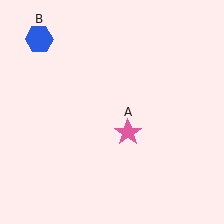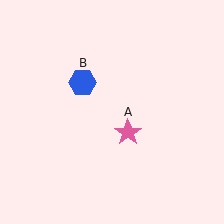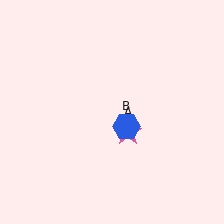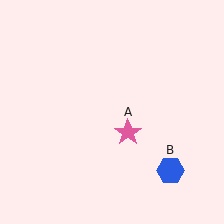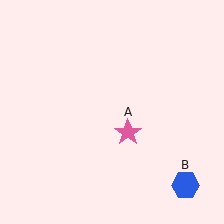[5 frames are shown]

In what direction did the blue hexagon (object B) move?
The blue hexagon (object B) moved down and to the right.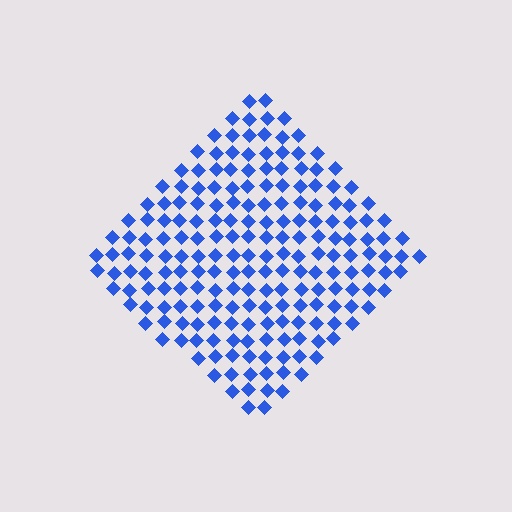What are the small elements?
The small elements are diamonds.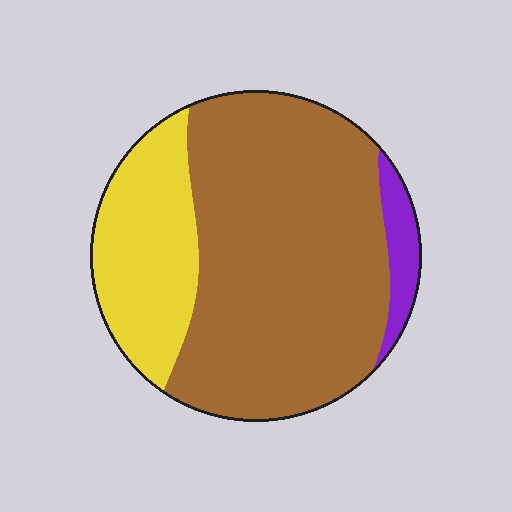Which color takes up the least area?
Purple, at roughly 5%.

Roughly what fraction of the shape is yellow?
Yellow takes up about one quarter (1/4) of the shape.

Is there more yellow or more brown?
Brown.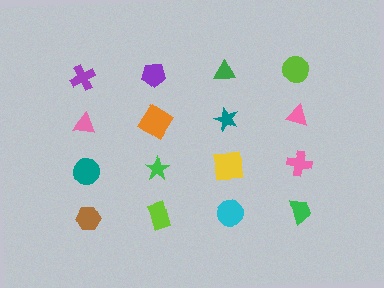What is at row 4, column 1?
A brown hexagon.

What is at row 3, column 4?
A pink cross.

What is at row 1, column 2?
A purple pentagon.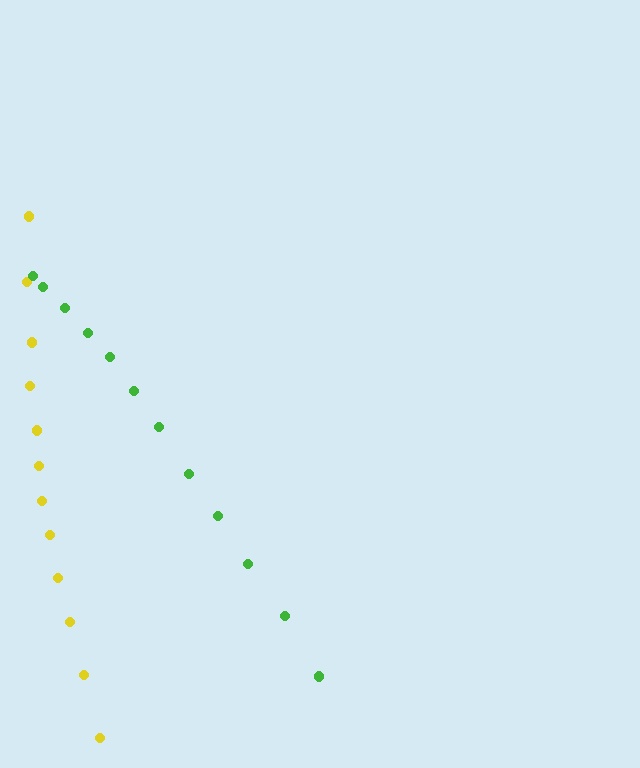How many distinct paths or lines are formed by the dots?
There are 2 distinct paths.